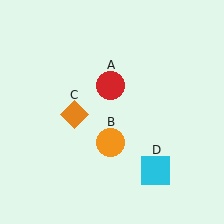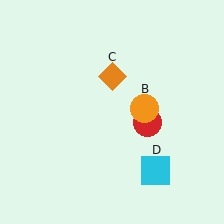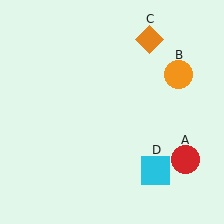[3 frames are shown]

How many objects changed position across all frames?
3 objects changed position: red circle (object A), orange circle (object B), orange diamond (object C).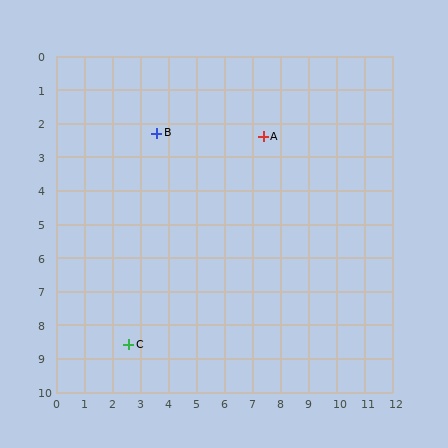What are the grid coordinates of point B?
Point B is at approximately (3.6, 2.3).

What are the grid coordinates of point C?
Point C is at approximately (2.6, 8.6).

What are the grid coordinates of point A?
Point A is at approximately (7.4, 2.4).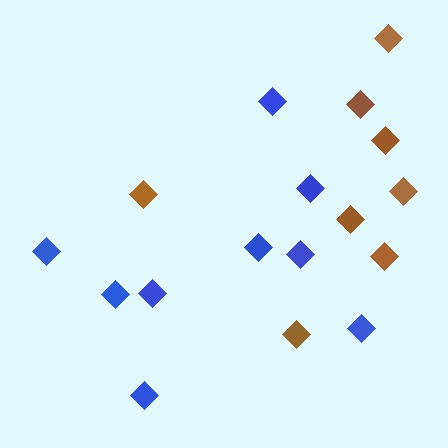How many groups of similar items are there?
There are 2 groups: one group of brown diamonds (8) and one group of blue diamonds (9).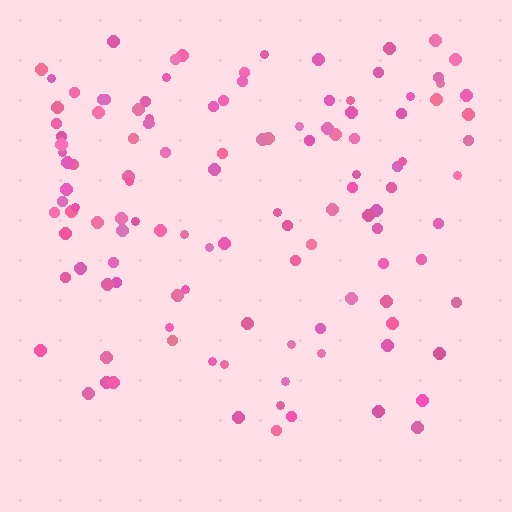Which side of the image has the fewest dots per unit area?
The bottom.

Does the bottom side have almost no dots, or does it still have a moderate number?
Still a moderate number, just noticeably fewer than the top.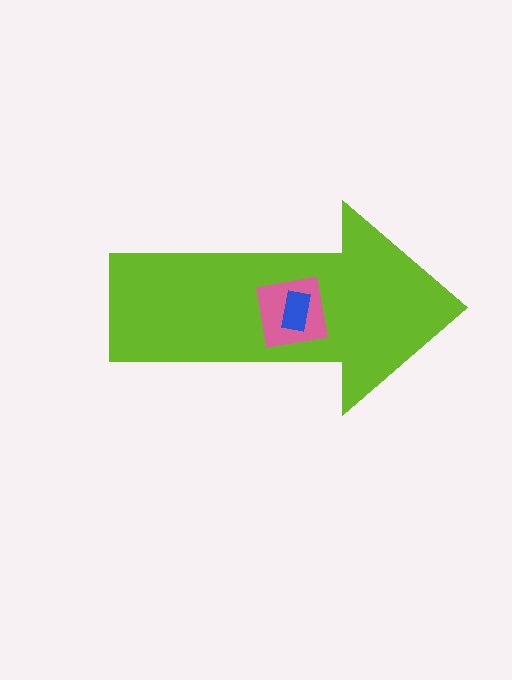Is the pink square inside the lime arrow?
Yes.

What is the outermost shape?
The lime arrow.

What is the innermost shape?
The blue rectangle.